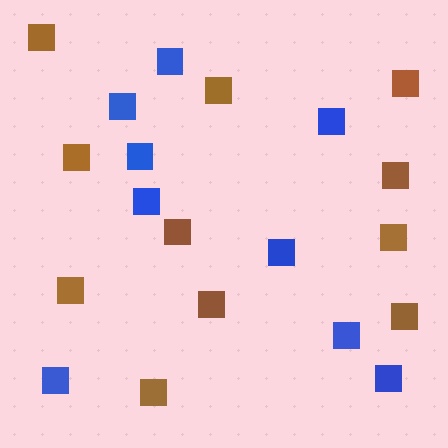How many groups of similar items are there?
There are 2 groups: one group of blue squares (9) and one group of brown squares (11).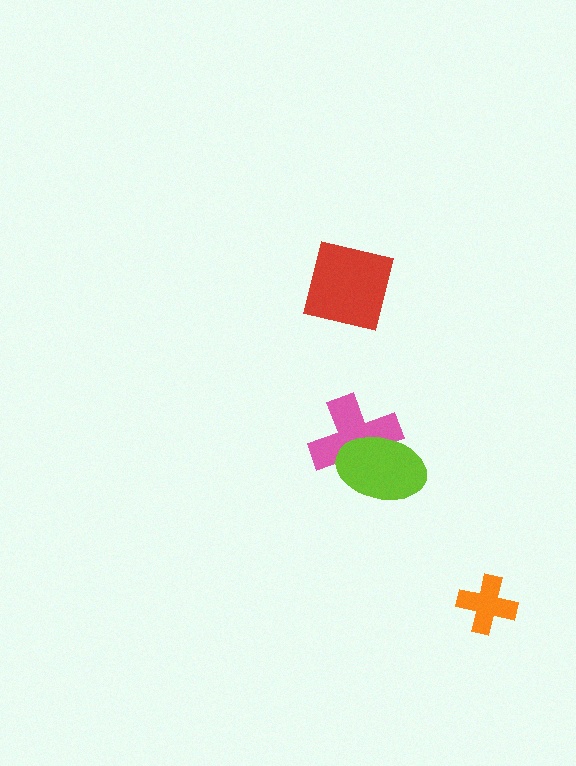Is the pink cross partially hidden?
Yes, it is partially covered by another shape.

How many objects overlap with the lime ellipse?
1 object overlaps with the lime ellipse.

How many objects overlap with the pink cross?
1 object overlaps with the pink cross.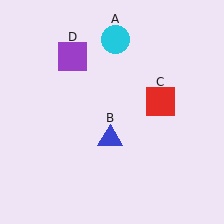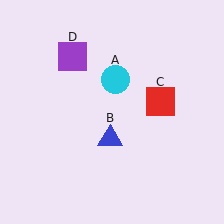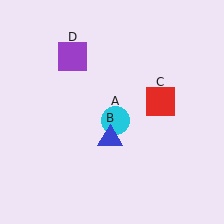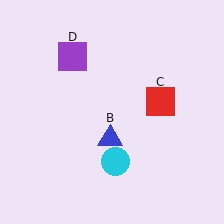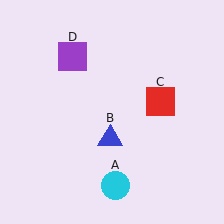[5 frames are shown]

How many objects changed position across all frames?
1 object changed position: cyan circle (object A).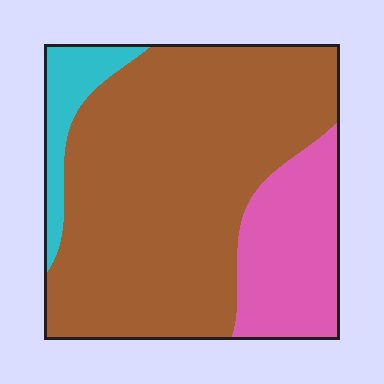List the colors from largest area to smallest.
From largest to smallest: brown, pink, cyan.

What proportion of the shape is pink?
Pink covers 21% of the shape.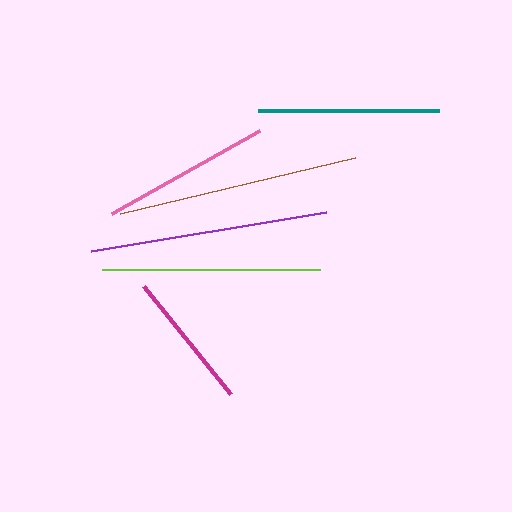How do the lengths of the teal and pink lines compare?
The teal and pink lines are approximately the same length.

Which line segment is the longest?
The brown line is the longest at approximately 242 pixels.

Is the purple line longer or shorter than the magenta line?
The purple line is longer than the magenta line.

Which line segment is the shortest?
The magenta line is the shortest at approximately 139 pixels.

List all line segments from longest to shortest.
From longest to shortest: brown, purple, lime, teal, pink, magenta.